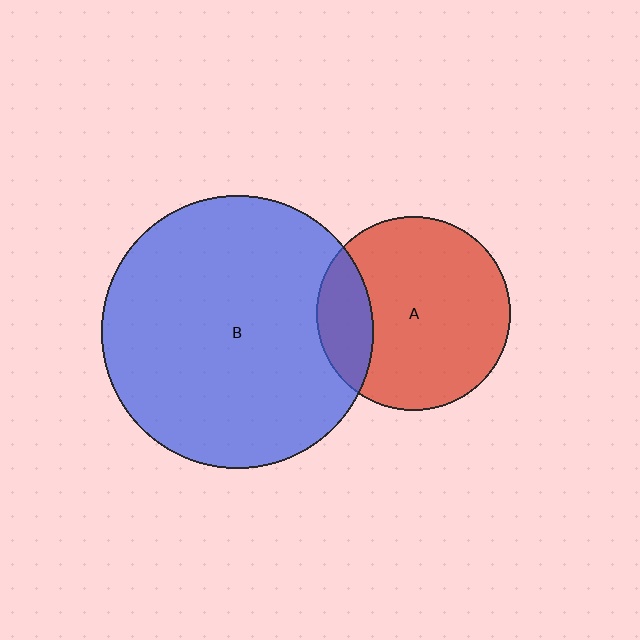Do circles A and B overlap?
Yes.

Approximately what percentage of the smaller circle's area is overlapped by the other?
Approximately 20%.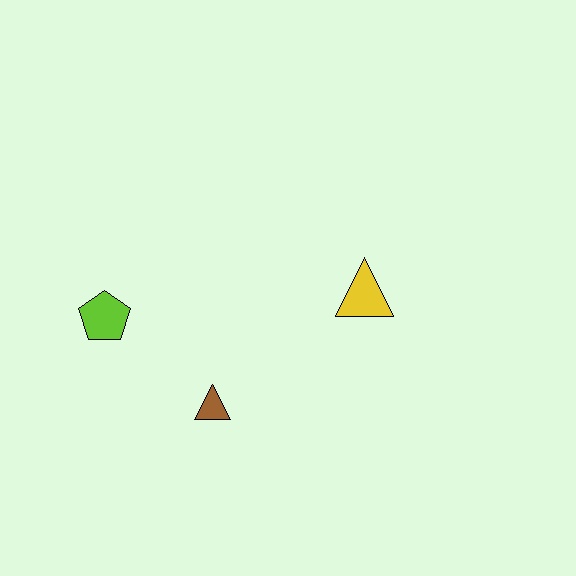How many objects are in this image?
There are 3 objects.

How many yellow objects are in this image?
There is 1 yellow object.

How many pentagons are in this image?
There is 1 pentagon.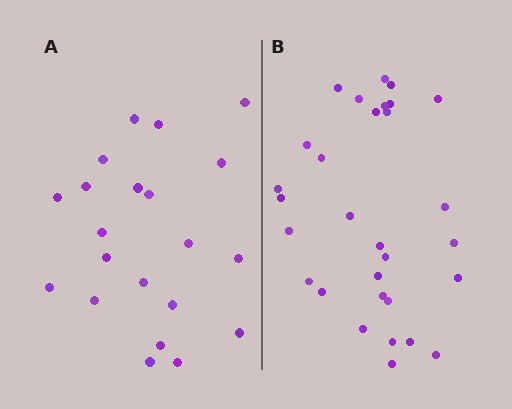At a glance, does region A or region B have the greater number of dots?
Region B (the right region) has more dots.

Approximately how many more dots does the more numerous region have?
Region B has roughly 8 or so more dots than region A.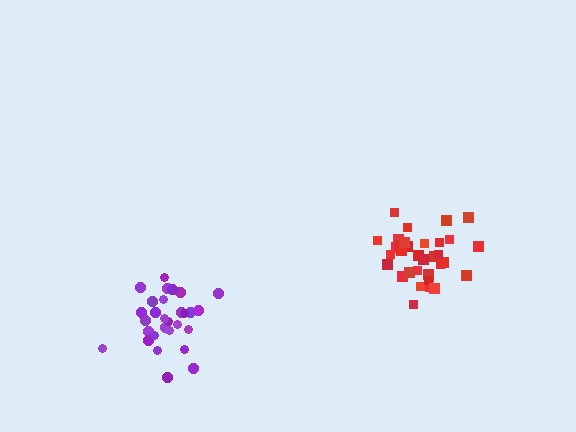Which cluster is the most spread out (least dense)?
Red.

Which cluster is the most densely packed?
Purple.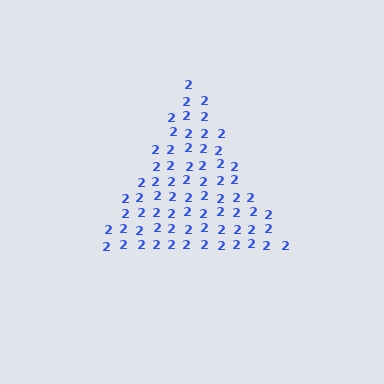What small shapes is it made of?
It is made of small digit 2's.